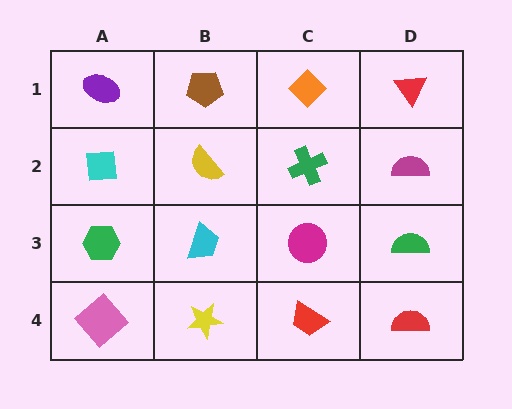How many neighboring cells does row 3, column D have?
3.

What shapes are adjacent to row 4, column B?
A cyan trapezoid (row 3, column B), a pink diamond (row 4, column A), a red trapezoid (row 4, column C).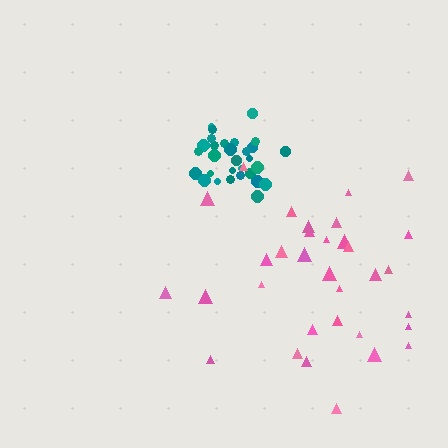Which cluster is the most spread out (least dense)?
Pink.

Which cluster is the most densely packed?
Teal.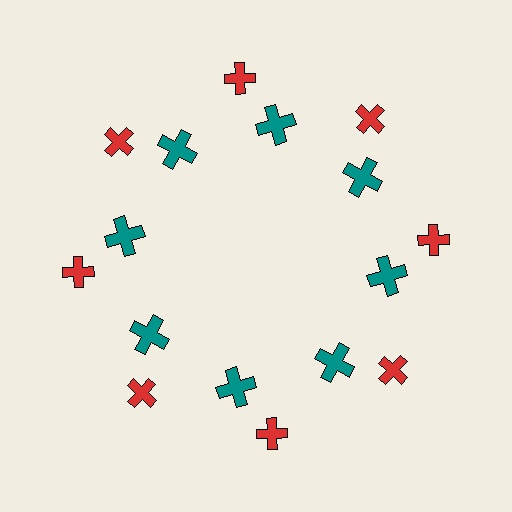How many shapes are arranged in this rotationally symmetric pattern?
There are 16 shapes, arranged in 8 groups of 2.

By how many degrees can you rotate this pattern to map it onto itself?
The pattern maps onto itself every 45 degrees of rotation.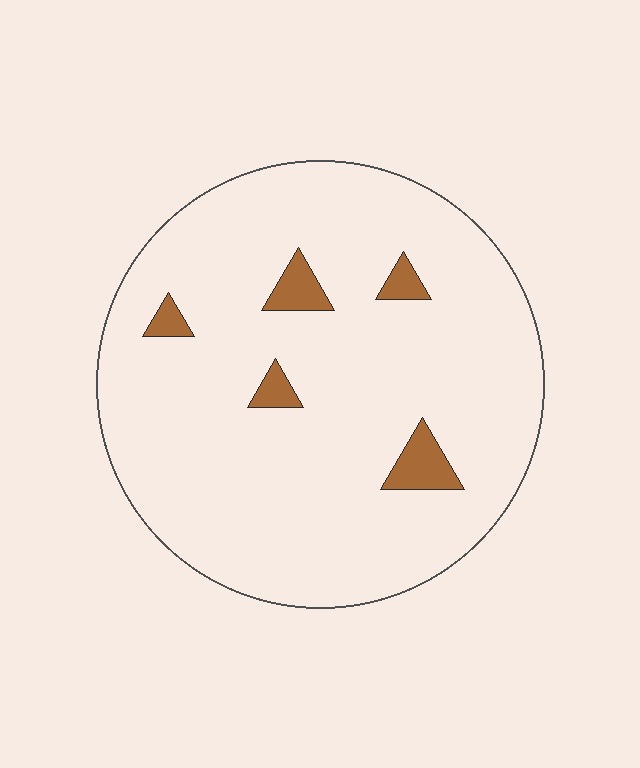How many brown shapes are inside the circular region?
5.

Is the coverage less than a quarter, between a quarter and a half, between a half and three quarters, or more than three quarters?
Less than a quarter.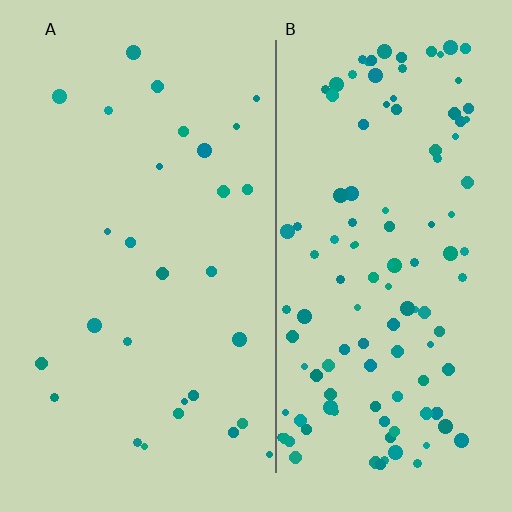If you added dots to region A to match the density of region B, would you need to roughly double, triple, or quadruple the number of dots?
Approximately quadruple.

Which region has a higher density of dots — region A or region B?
B (the right).